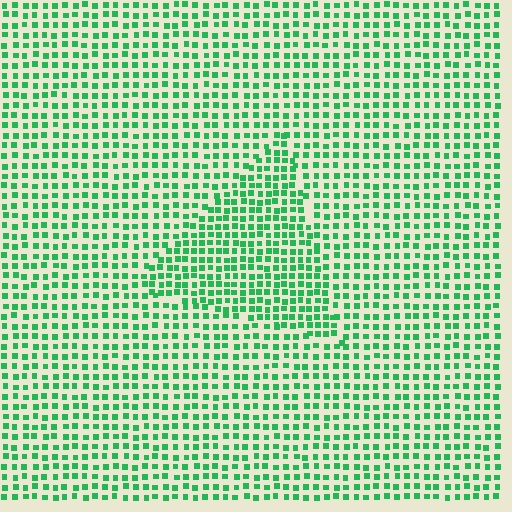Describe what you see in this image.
The image contains small green elements arranged at two different densities. A triangle-shaped region is visible where the elements are more densely packed than the surrounding area.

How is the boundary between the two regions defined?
The boundary is defined by a change in element density (approximately 1.5x ratio). All elements are the same color, size, and shape.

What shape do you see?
I see a triangle.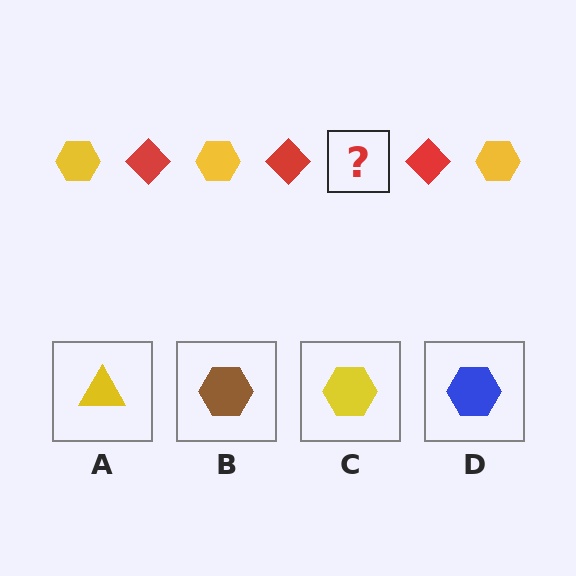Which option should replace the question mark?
Option C.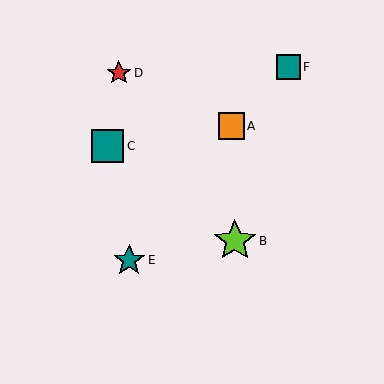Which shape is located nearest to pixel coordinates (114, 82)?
The red star (labeled D) at (119, 73) is nearest to that location.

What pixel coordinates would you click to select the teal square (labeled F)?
Click at (288, 67) to select the teal square F.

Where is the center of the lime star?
The center of the lime star is at (235, 241).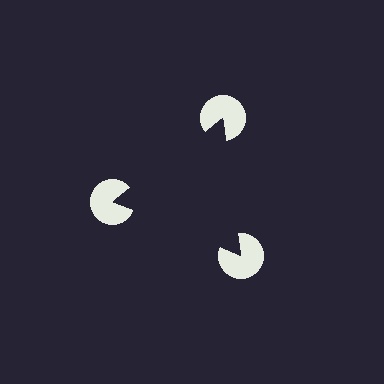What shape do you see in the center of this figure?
An illusory triangle — its edges are inferred from the aligned wedge cuts in the pac-man discs, not physically drawn.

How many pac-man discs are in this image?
There are 3 — one at each vertex of the illusory triangle.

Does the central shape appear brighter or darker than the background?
It typically appears slightly darker than the background, even though no actual brightness change is drawn.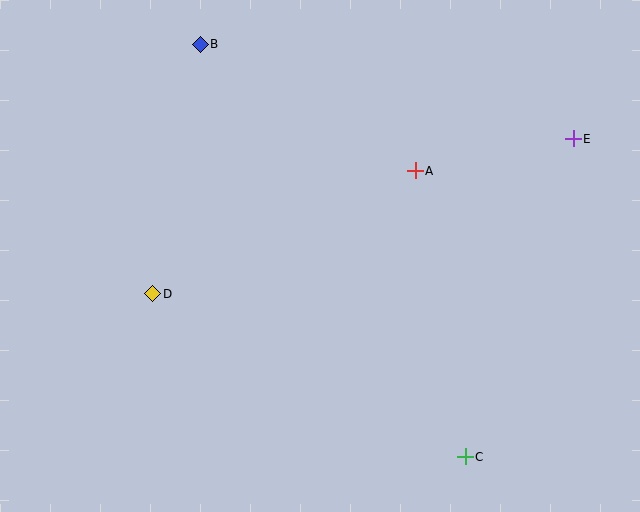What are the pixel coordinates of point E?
Point E is at (573, 139).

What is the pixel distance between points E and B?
The distance between E and B is 384 pixels.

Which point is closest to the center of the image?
Point A at (415, 171) is closest to the center.